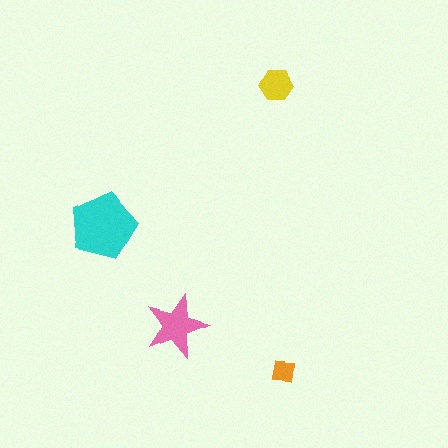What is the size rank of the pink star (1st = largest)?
2nd.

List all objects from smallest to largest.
The orange square, the yellow hexagon, the pink star, the cyan pentagon.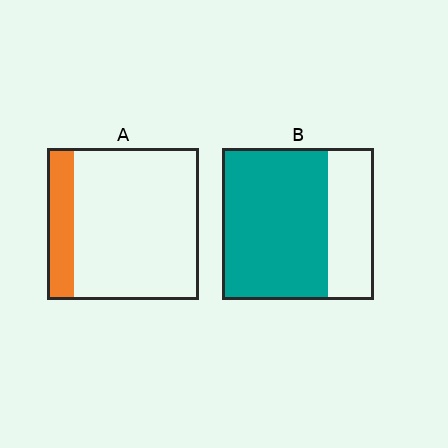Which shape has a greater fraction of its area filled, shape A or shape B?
Shape B.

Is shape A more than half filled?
No.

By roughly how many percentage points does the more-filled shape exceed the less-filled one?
By roughly 50 percentage points (B over A).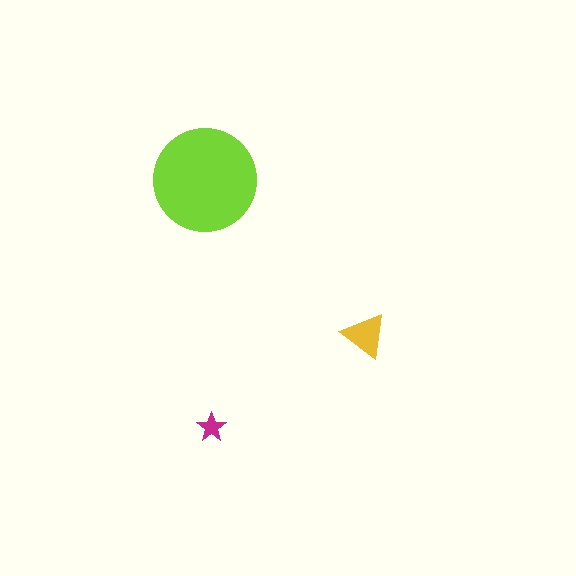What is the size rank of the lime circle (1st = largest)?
1st.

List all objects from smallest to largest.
The magenta star, the yellow triangle, the lime circle.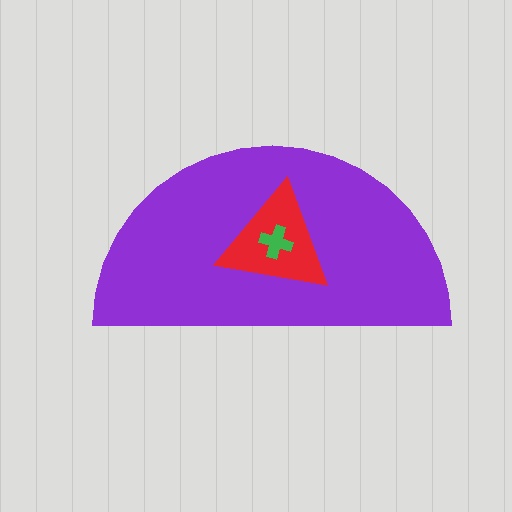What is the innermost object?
The green cross.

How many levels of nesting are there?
3.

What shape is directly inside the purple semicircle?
The red triangle.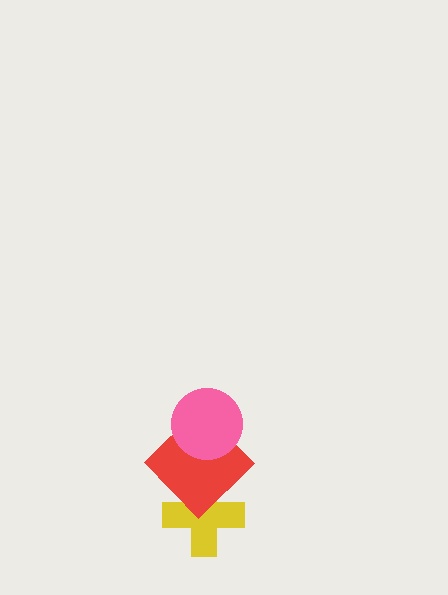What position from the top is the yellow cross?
The yellow cross is 3rd from the top.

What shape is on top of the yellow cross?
The red diamond is on top of the yellow cross.